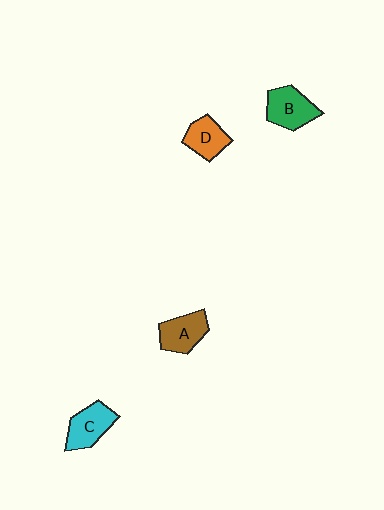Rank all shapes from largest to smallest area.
From largest to smallest: B (green), C (cyan), A (brown), D (orange).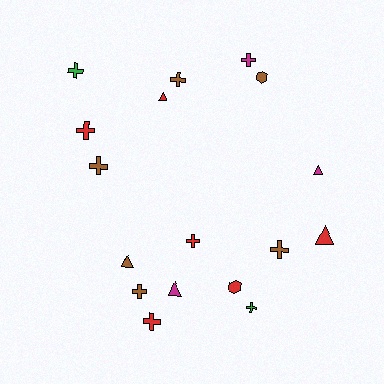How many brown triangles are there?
There is 1 brown triangle.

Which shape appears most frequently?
Cross, with 10 objects.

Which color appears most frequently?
Brown, with 6 objects.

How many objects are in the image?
There are 17 objects.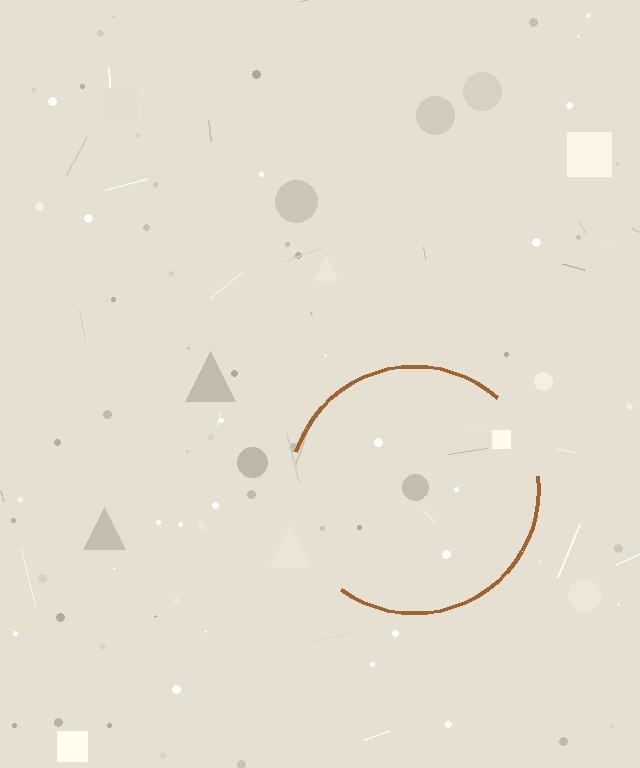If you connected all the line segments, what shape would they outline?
They would outline a circle.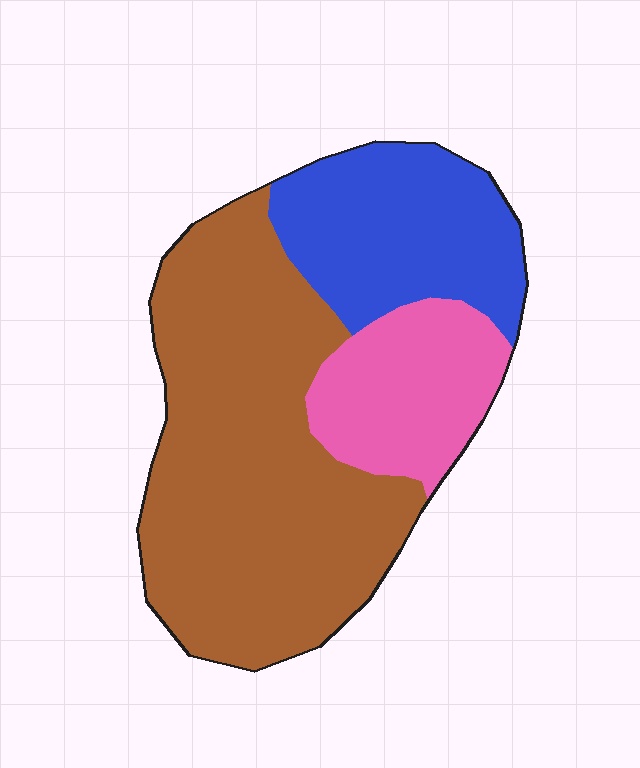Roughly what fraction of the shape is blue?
Blue takes up about one quarter (1/4) of the shape.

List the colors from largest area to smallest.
From largest to smallest: brown, blue, pink.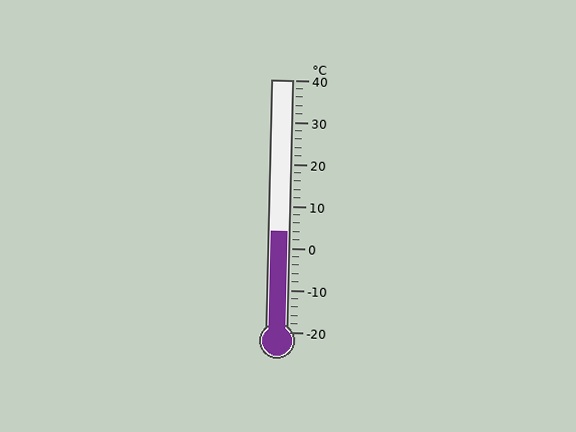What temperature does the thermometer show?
The thermometer shows approximately 4°C.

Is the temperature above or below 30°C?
The temperature is below 30°C.